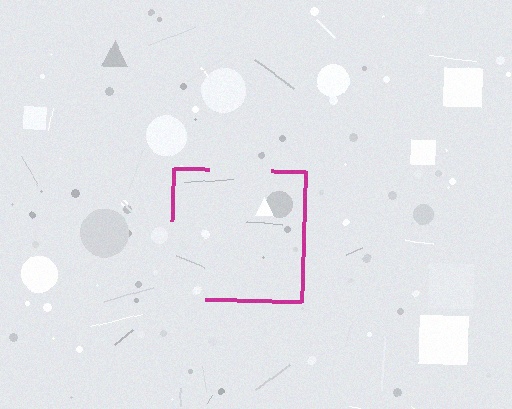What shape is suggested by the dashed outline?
The dashed outline suggests a square.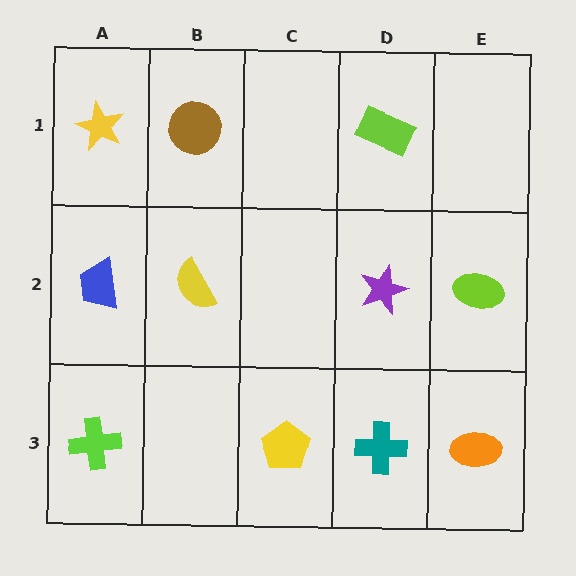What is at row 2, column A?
A blue trapezoid.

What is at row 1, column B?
A brown circle.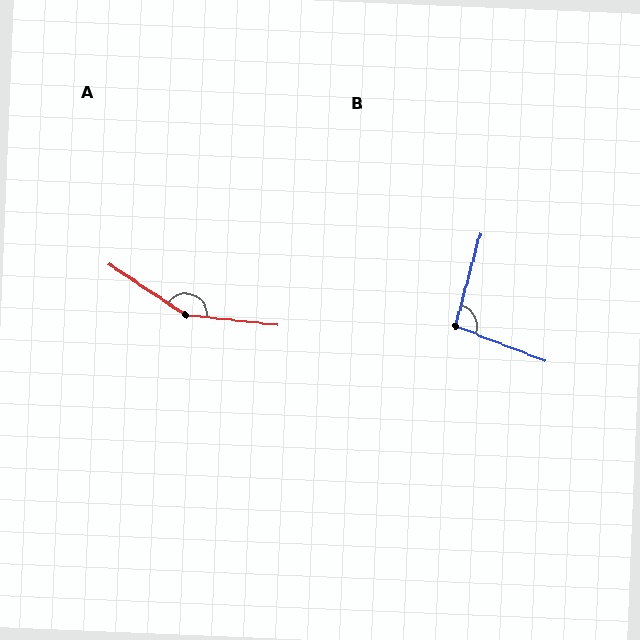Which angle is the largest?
A, at approximately 153 degrees.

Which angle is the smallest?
B, at approximately 96 degrees.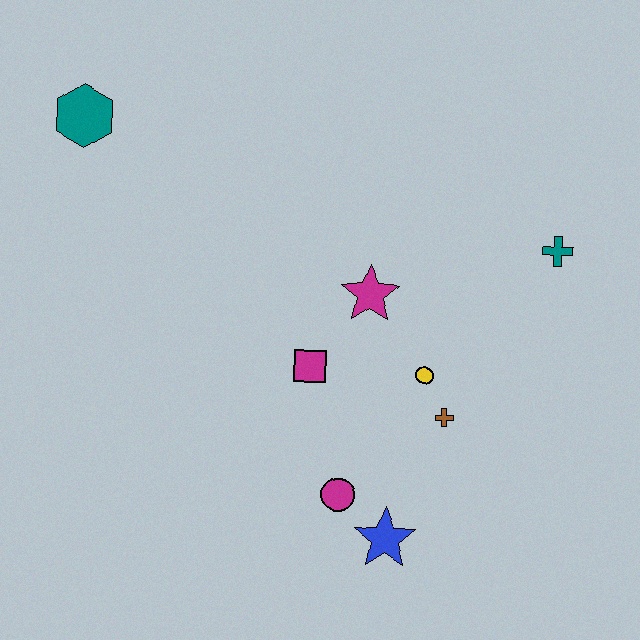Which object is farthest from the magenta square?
The teal hexagon is farthest from the magenta square.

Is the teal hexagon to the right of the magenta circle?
No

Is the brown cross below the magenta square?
Yes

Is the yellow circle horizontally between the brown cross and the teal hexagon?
Yes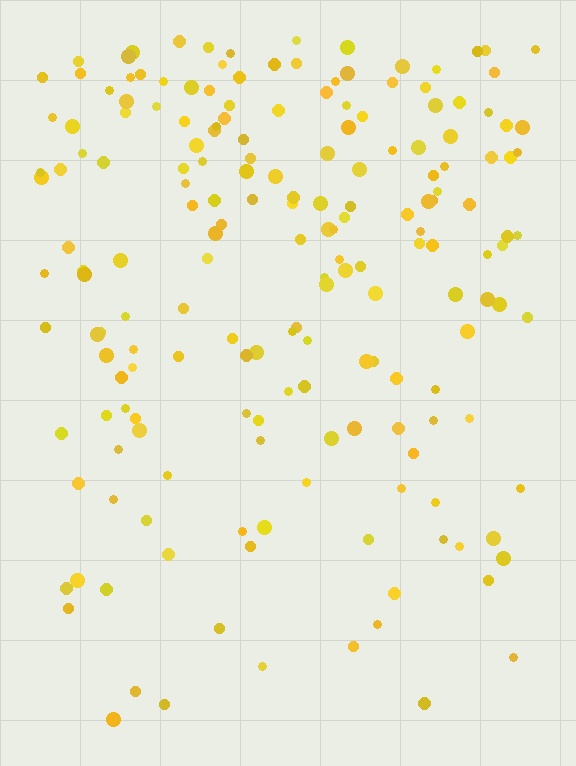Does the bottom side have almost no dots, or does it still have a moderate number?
Still a moderate number, just noticeably fewer than the top.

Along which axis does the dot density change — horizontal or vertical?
Vertical.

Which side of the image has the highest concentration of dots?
The top.